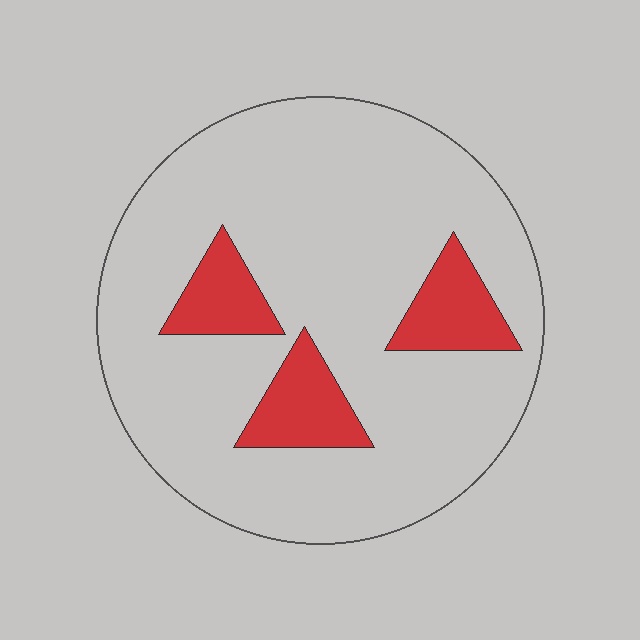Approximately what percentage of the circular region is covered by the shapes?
Approximately 15%.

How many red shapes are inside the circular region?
3.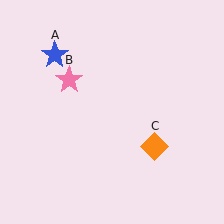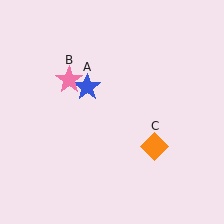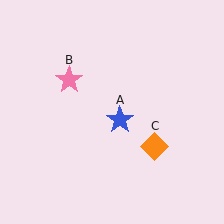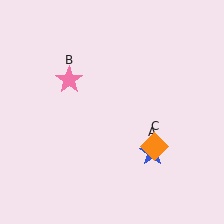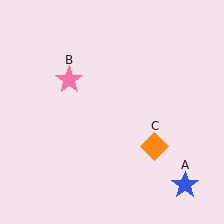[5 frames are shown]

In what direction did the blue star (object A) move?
The blue star (object A) moved down and to the right.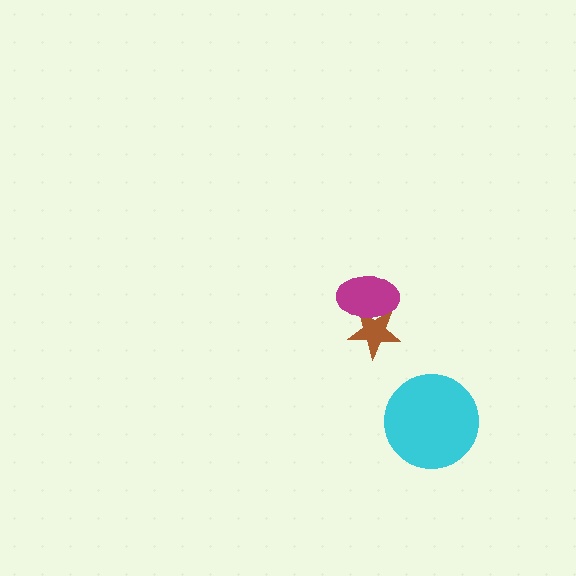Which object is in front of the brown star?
The magenta ellipse is in front of the brown star.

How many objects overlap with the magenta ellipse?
1 object overlaps with the magenta ellipse.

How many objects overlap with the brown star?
1 object overlaps with the brown star.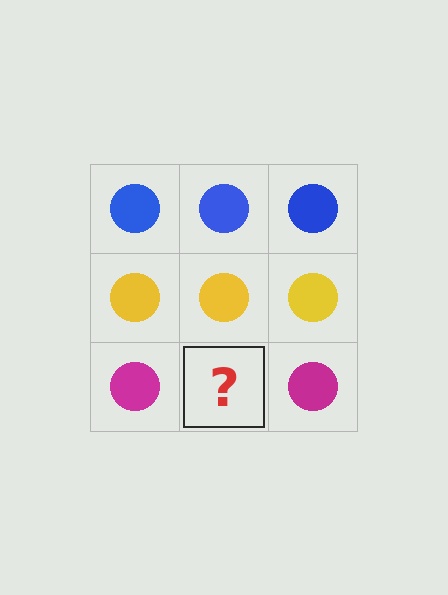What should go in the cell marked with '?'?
The missing cell should contain a magenta circle.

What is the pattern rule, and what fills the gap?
The rule is that each row has a consistent color. The gap should be filled with a magenta circle.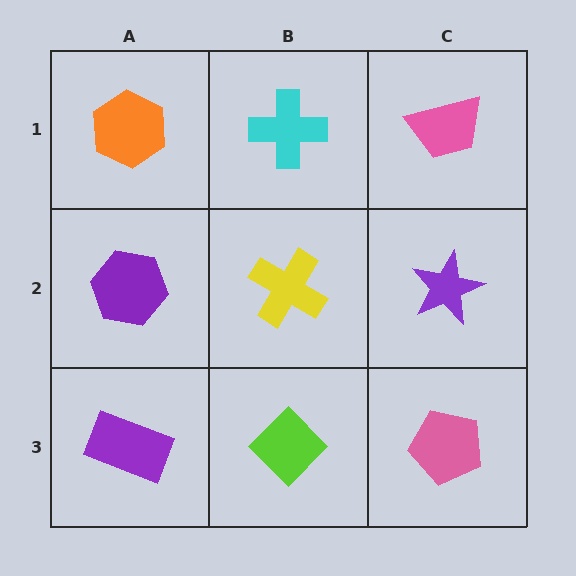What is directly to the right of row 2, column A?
A yellow cross.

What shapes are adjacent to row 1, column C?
A purple star (row 2, column C), a cyan cross (row 1, column B).